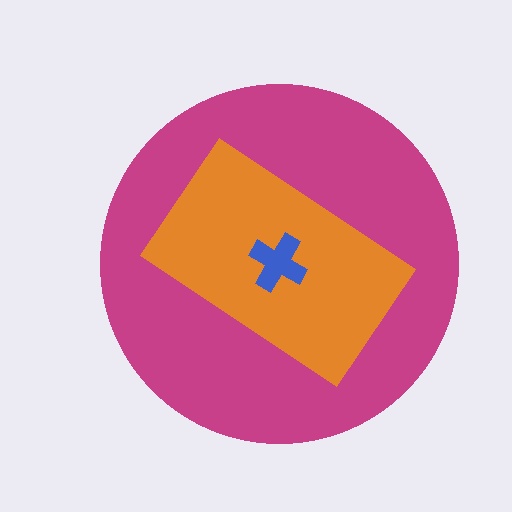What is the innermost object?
The blue cross.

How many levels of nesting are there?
3.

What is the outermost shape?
The magenta circle.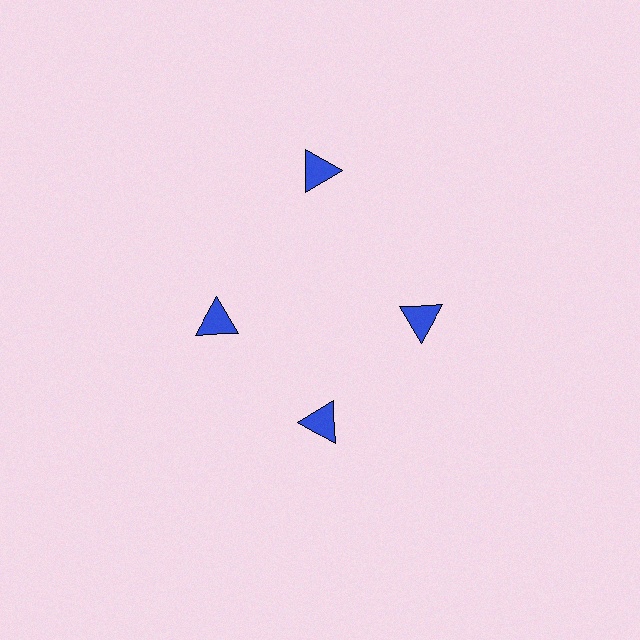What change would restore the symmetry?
The symmetry would be restored by moving it inward, back onto the ring so that all 4 triangles sit at equal angles and equal distance from the center.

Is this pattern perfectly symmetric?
No. The 4 blue triangles are arranged in a ring, but one element near the 12 o'clock position is pushed outward from the center, breaking the 4-fold rotational symmetry.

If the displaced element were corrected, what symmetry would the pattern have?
It would have 4-fold rotational symmetry — the pattern would map onto itself every 90 degrees.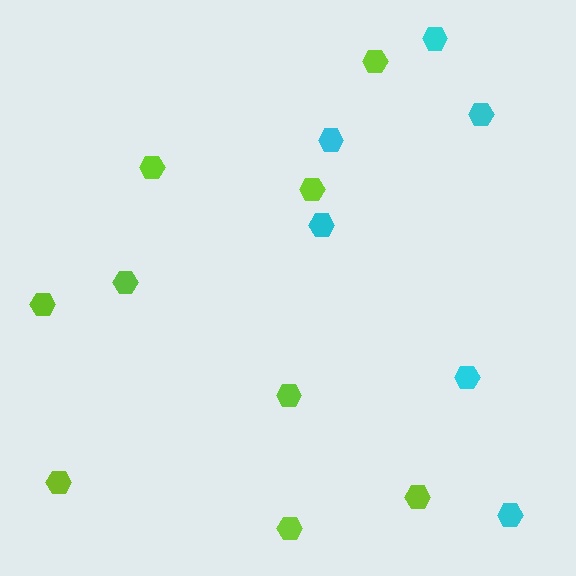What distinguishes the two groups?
There are 2 groups: one group of lime hexagons (9) and one group of cyan hexagons (6).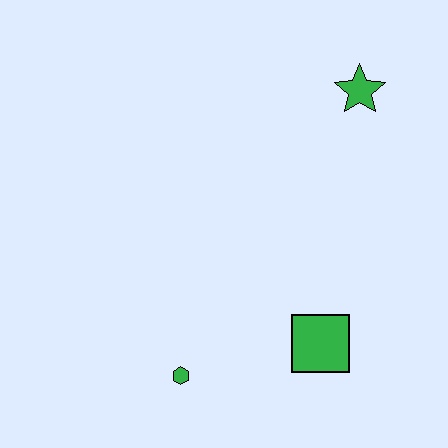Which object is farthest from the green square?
The green star is farthest from the green square.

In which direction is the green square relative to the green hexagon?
The green square is to the right of the green hexagon.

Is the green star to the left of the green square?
No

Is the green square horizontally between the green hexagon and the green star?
Yes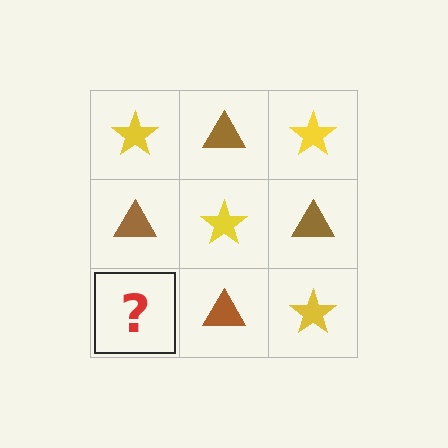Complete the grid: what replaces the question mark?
The question mark should be replaced with a yellow star.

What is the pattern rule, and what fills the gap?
The rule is that it alternates yellow star and brown triangle in a checkerboard pattern. The gap should be filled with a yellow star.